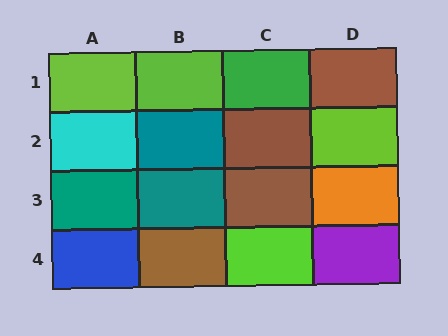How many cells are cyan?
1 cell is cyan.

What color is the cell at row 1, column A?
Lime.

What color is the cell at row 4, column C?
Lime.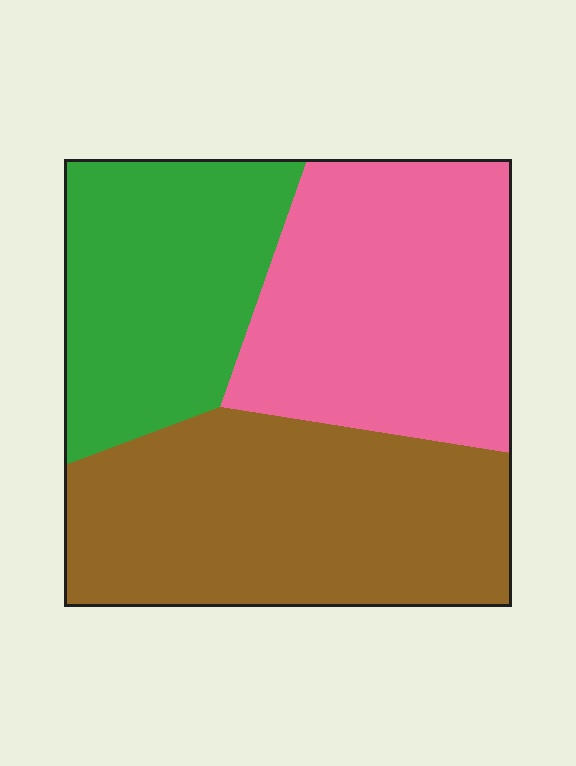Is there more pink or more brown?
Brown.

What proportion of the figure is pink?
Pink takes up between a quarter and a half of the figure.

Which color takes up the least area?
Green, at roughly 25%.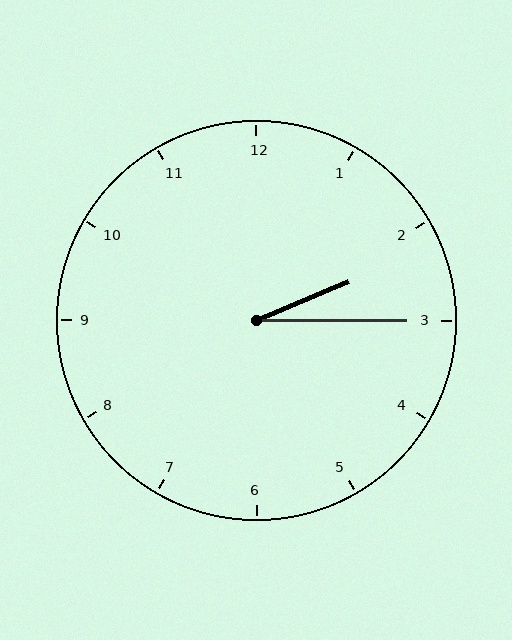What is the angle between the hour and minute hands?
Approximately 22 degrees.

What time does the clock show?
2:15.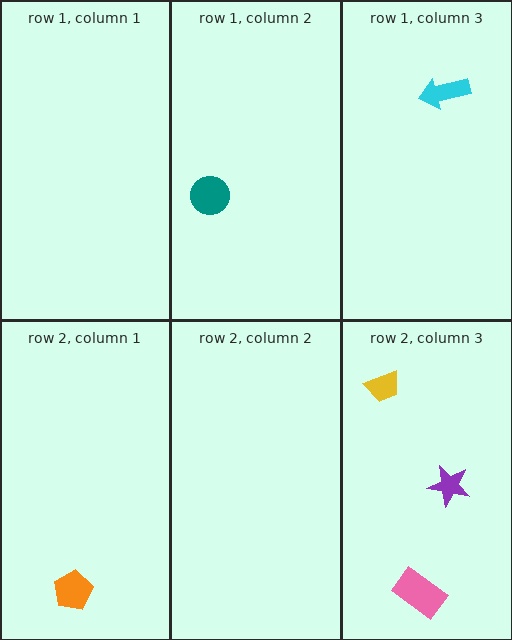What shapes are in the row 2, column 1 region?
The orange pentagon.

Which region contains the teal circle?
The row 1, column 2 region.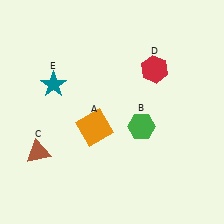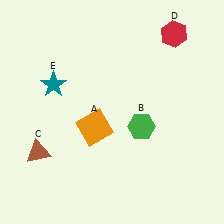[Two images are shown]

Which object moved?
The red hexagon (D) moved up.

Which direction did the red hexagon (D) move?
The red hexagon (D) moved up.